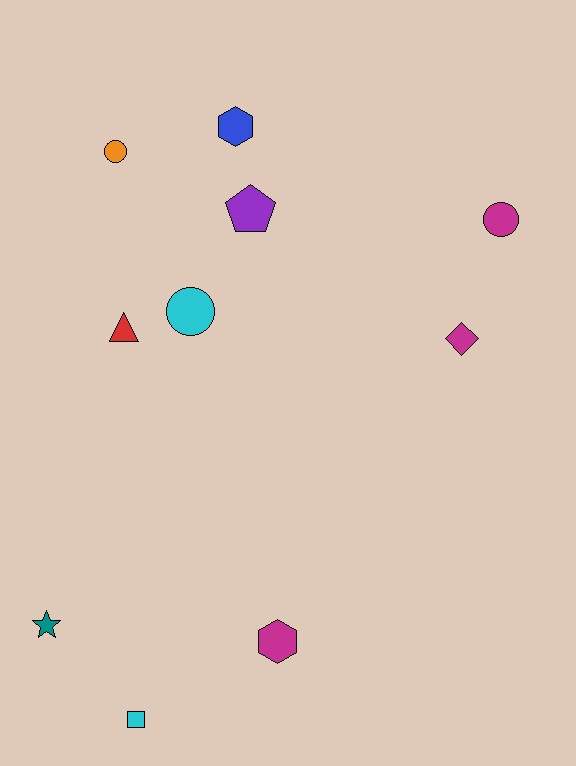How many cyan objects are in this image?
There are 2 cyan objects.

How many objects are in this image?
There are 10 objects.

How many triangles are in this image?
There is 1 triangle.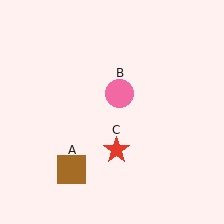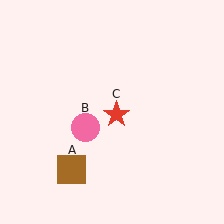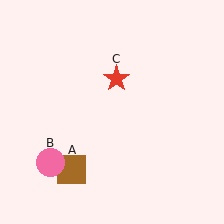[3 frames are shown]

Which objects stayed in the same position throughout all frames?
Brown square (object A) remained stationary.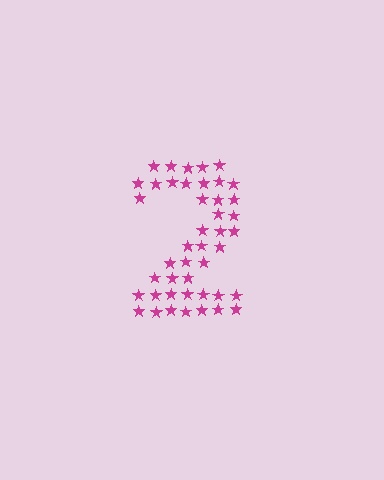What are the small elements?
The small elements are stars.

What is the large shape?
The large shape is the digit 2.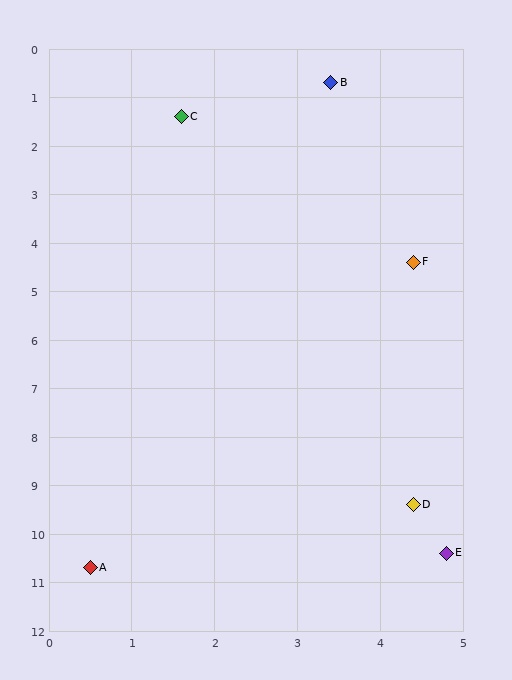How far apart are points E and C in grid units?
Points E and C are about 9.6 grid units apart.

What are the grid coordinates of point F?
Point F is at approximately (4.4, 4.4).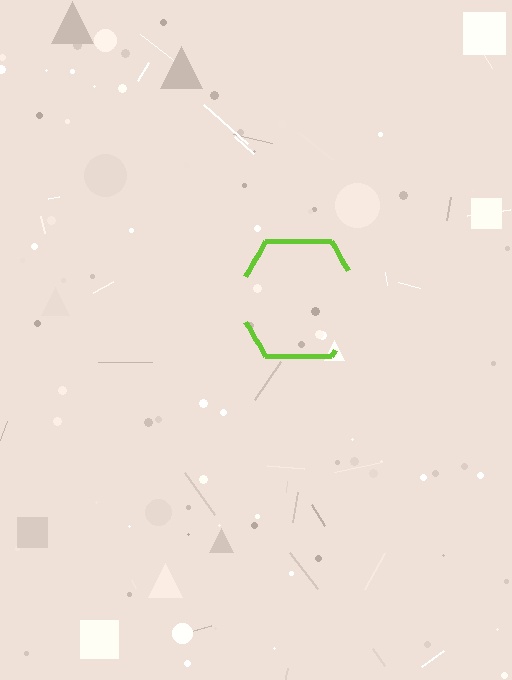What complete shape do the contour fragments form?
The contour fragments form a hexagon.